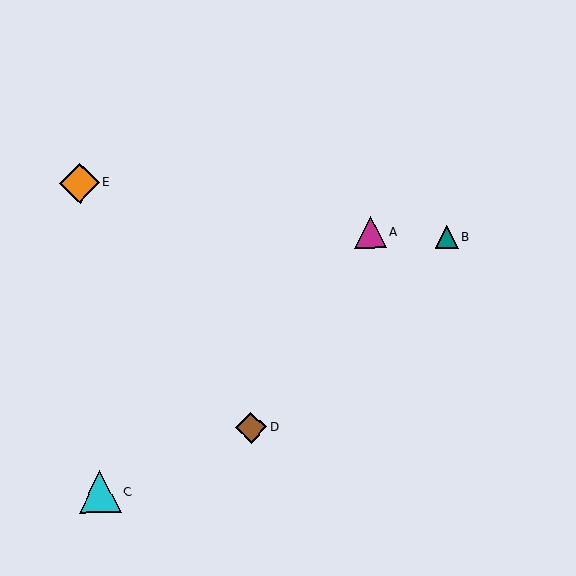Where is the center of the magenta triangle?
The center of the magenta triangle is at (370, 233).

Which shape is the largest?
The cyan triangle (labeled C) is the largest.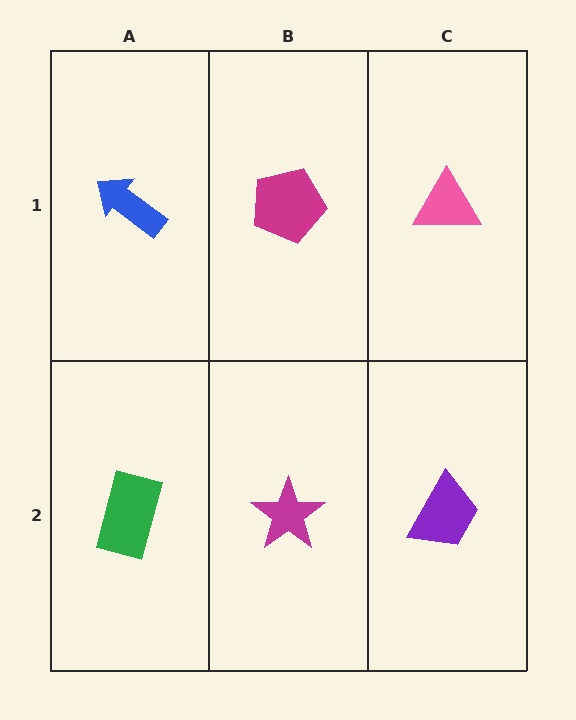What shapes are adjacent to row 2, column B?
A magenta pentagon (row 1, column B), a green rectangle (row 2, column A), a purple trapezoid (row 2, column C).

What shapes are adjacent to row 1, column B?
A magenta star (row 2, column B), a blue arrow (row 1, column A), a pink triangle (row 1, column C).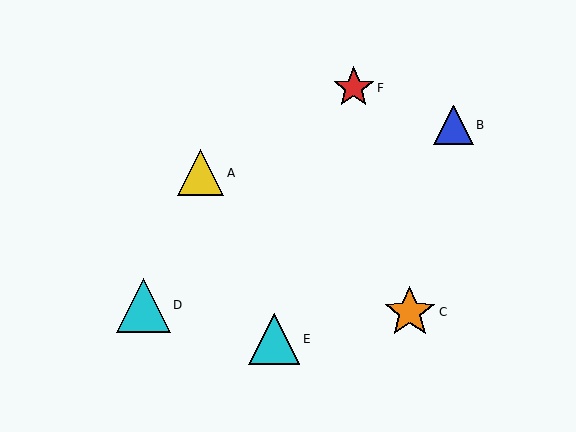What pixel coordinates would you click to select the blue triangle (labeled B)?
Click at (453, 125) to select the blue triangle B.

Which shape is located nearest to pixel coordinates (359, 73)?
The red star (labeled F) at (354, 88) is nearest to that location.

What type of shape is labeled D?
Shape D is a cyan triangle.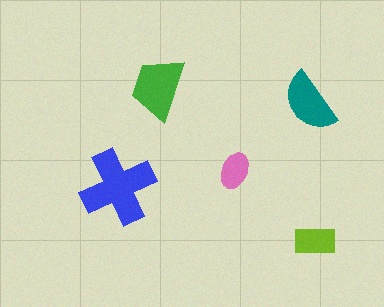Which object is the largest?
The blue cross.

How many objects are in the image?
There are 5 objects in the image.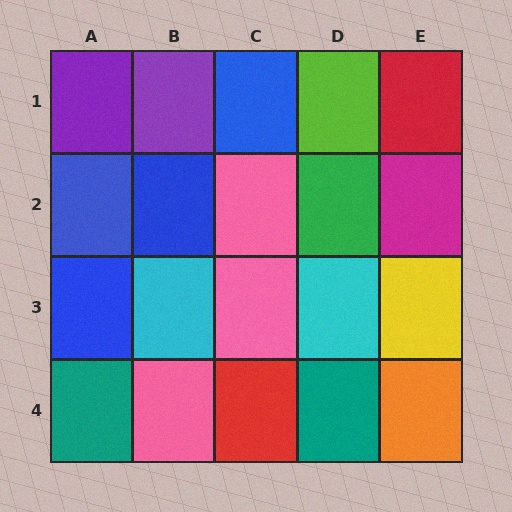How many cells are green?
1 cell is green.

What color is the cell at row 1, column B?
Purple.